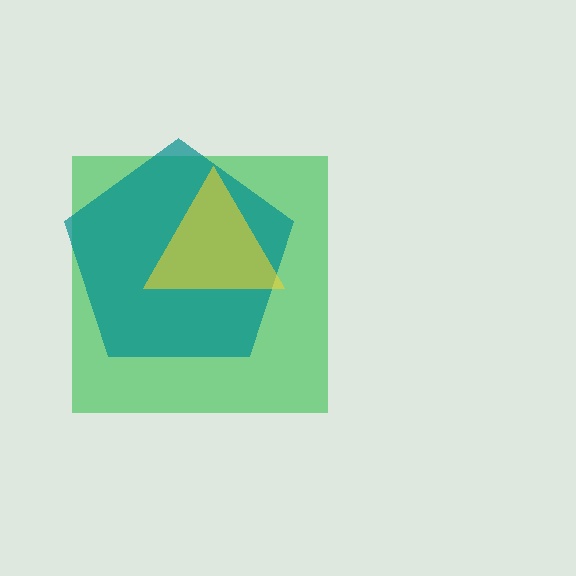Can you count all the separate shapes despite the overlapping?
Yes, there are 3 separate shapes.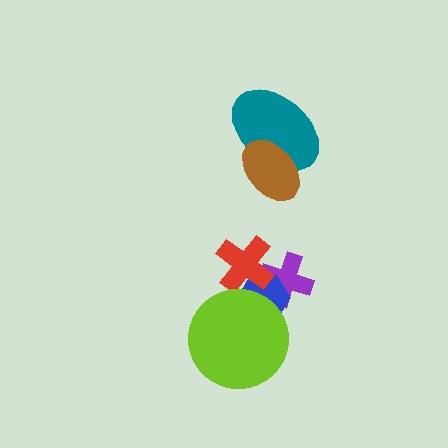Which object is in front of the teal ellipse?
The brown ellipse is in front of the teal ellipse.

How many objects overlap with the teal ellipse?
1 object overlaps with the teal ellipse.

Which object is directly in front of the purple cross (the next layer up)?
The blue hexagon is directly in front of the purple cross.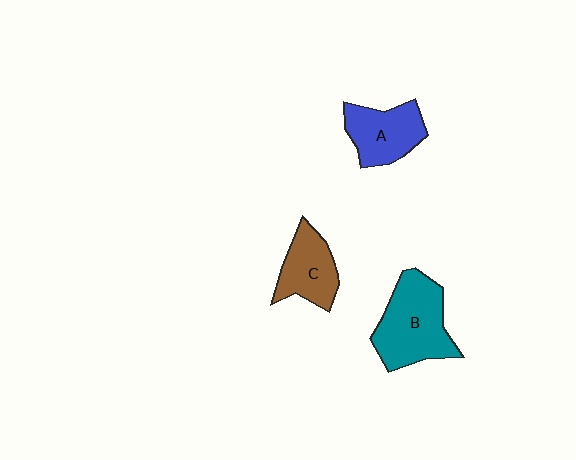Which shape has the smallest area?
Shape C (brown).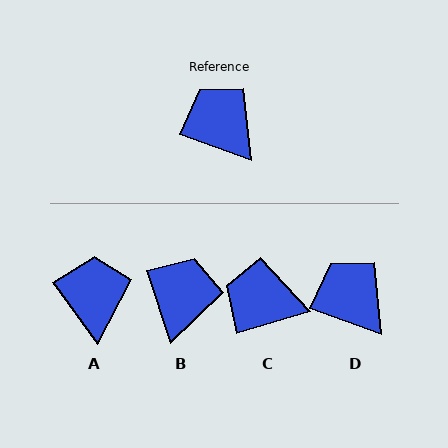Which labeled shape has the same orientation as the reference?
D.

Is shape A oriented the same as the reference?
No, it is off by about 34 degrees.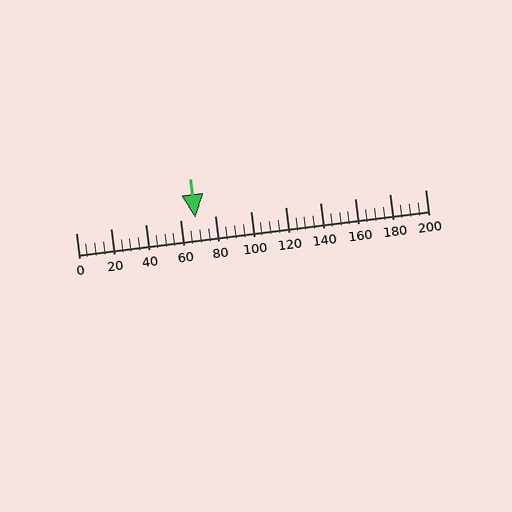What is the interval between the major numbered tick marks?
The major tick marks are spaced 20 units apart.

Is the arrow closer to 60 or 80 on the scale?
The arrow is closer to 60.